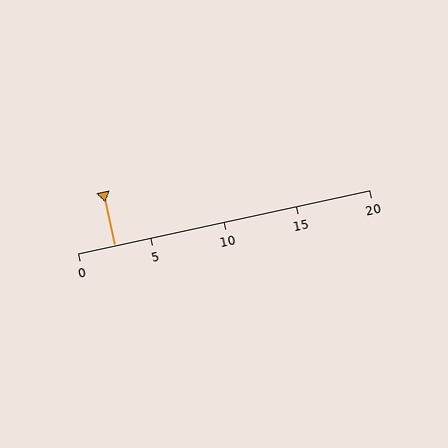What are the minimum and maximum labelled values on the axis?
The axis runs from 0 to 20.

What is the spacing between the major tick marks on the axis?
The major ticks are spaced 5 apart.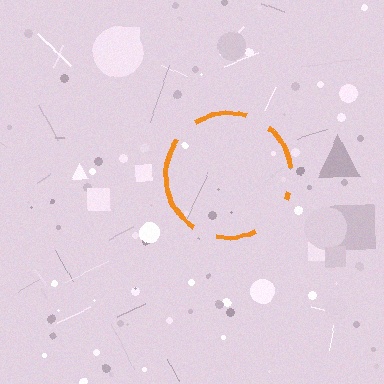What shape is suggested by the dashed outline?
The dashed outline suggests a circle.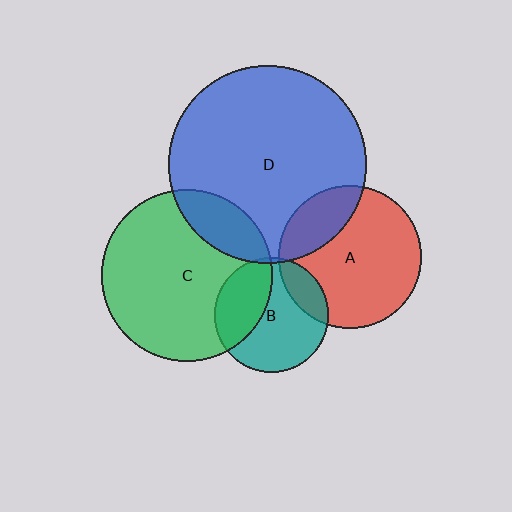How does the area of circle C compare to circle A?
Approximately 1.4 times.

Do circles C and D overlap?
Yes.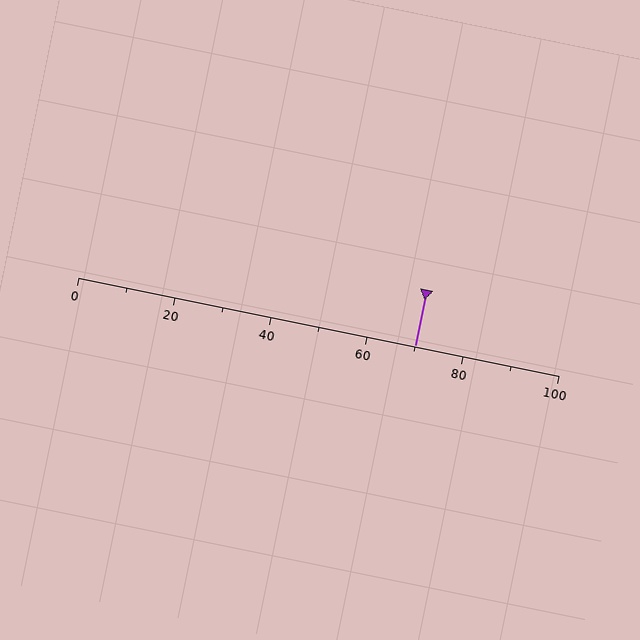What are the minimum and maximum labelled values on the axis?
The axis runs from 0 to 100.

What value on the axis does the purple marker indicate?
The marker indicates approximately 70.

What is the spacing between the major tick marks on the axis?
The major ticks are spaced 20 apart.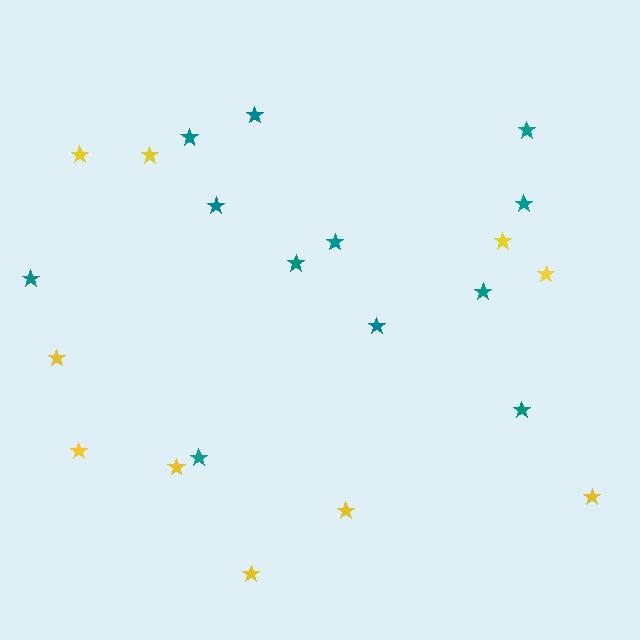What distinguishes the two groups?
There are 2 groups: one group of teal stars (12) and one group of yellow stars (10).